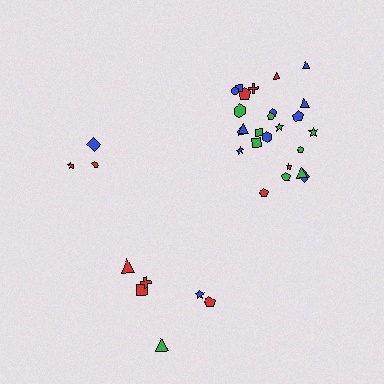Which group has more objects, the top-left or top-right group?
The top-right group.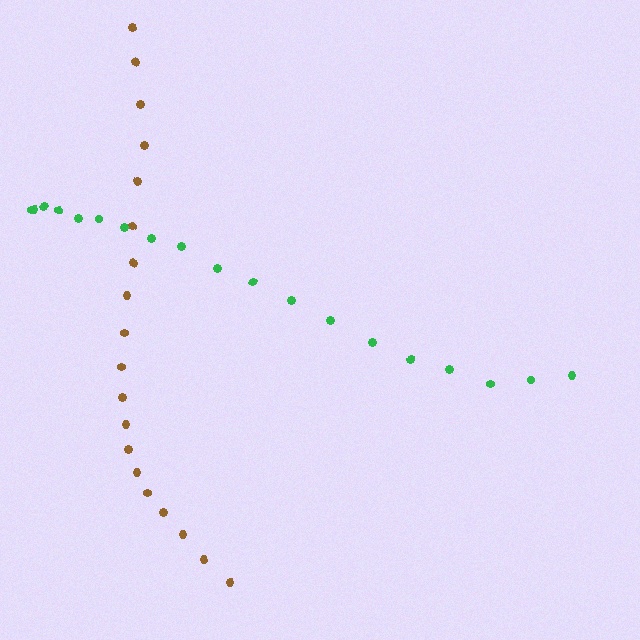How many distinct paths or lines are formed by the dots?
There are 2 distinct paths.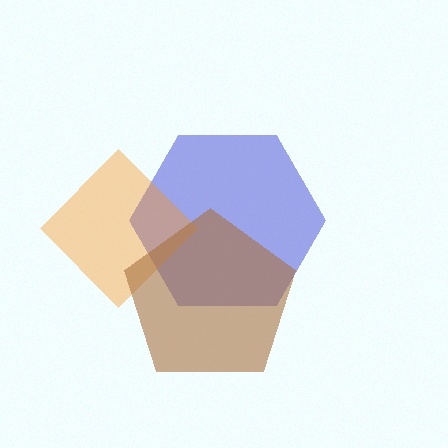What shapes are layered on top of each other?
The layered shapes are: a blue hexagon, an orange diamond, a brown pentagon.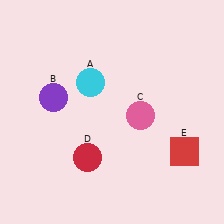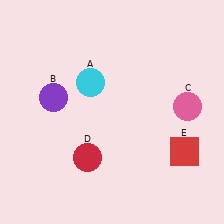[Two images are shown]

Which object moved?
The pink circle (C) moved right.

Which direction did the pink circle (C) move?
The pink circle (C) moved right.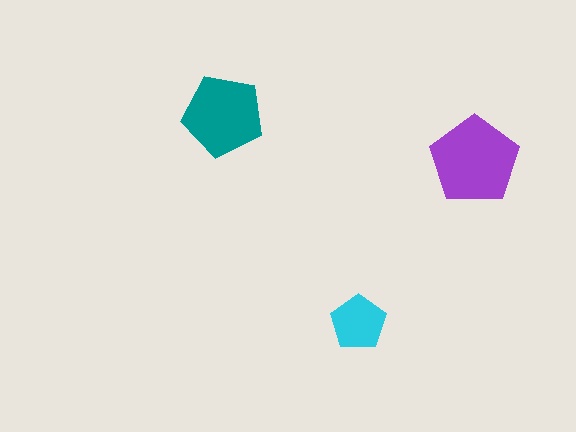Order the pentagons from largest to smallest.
the purple one, the teal one, the cyan one.